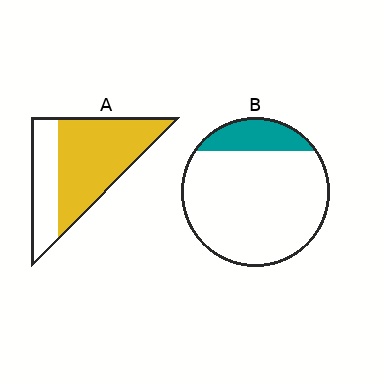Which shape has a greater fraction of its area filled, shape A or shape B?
Shape A.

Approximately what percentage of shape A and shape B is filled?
A is approximately 65% and B is approximately 15%.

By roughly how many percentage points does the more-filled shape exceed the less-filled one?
By roughly 50 percentage points (A over B).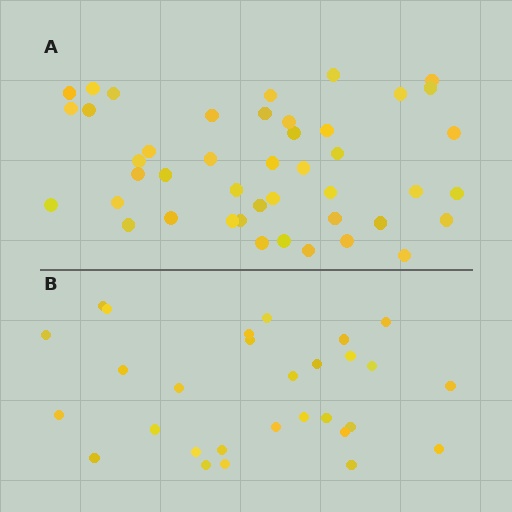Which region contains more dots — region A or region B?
Region A (the top region) has more dots.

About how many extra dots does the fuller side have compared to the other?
Region A has approximately 15 more dots than region B.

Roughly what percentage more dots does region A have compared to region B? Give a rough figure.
About 50% more.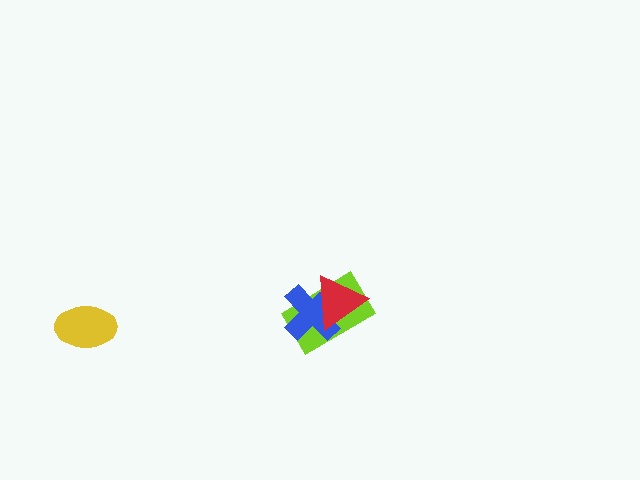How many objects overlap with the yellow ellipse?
0 objects overlap with the yellow ellipse.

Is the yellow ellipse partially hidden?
No, no other shape covers it.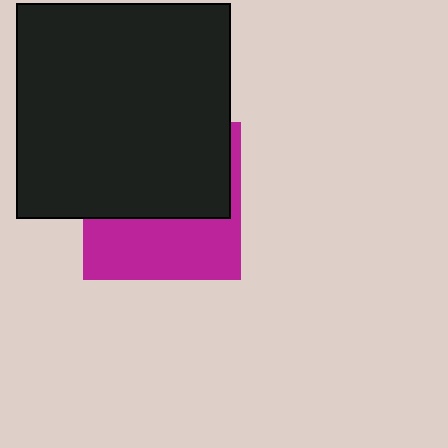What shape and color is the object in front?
The object in front is a black square.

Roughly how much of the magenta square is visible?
A small part of it is visible (roughly 42%).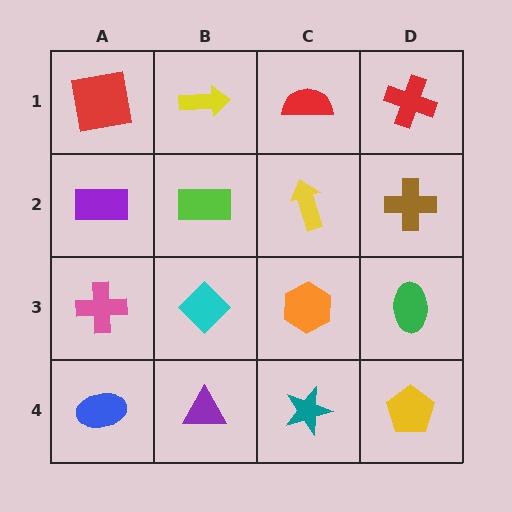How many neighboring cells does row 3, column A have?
3.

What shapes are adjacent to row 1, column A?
A purple rectangle (row 2, column A), a yellow arrow (row 1, column B).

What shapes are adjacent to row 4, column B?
A cyan diamond (row 3, column B), a blue ellipse (row 4, column A), a teal star (row 4, column C).